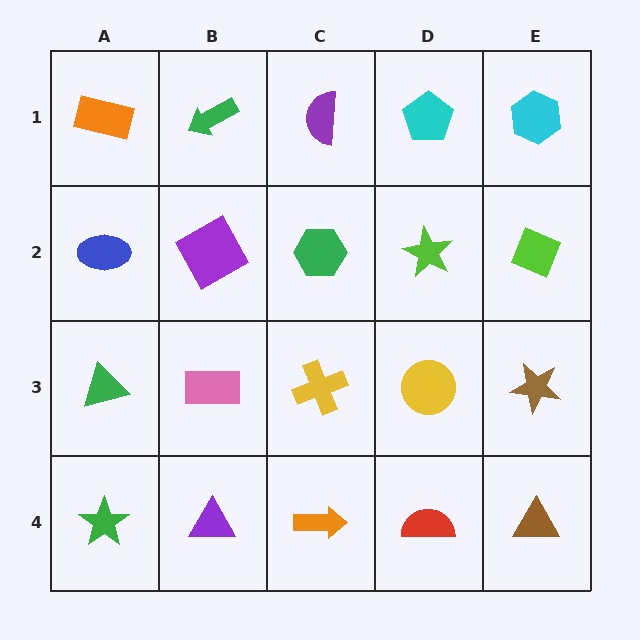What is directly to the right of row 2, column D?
A lime diamond.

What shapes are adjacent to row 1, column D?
A lime star (row 2, column D), a purple semicircle (row 1, column C), a cyan hexagon (row 1, column E).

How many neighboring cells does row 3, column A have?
3.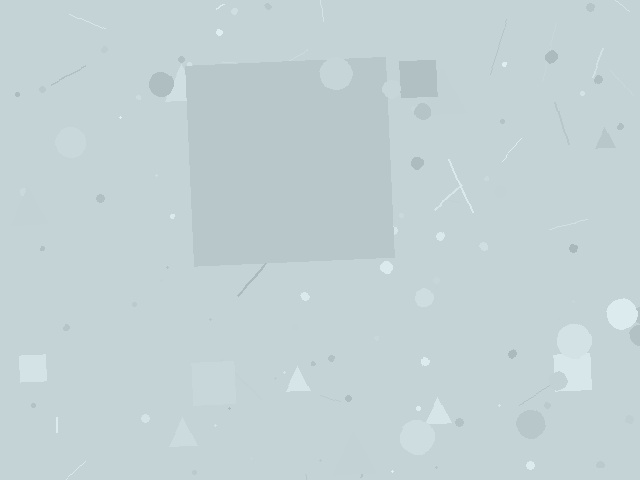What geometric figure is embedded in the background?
A square is embedded in the background.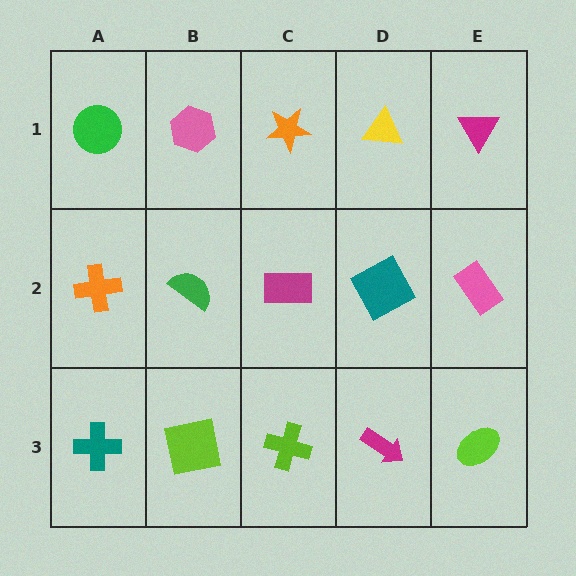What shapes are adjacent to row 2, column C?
An orange star (row 1, column C), a lime cross (row 3, column C), a green semicircle (row 2, column B), a teal square (row 2, column D).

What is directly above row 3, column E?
A pink rectangle.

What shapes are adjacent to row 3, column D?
A teal square (row 2, column D), a lime cross (row 3, column C), a lime ellipse (row 3, column E).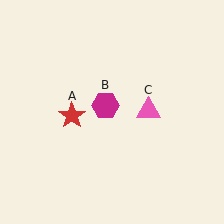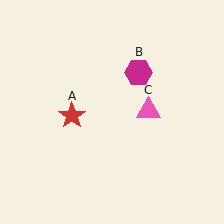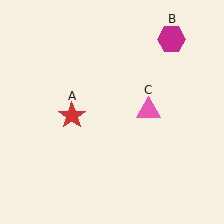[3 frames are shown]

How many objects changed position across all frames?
1 object changed position: magenta hexagon (object B).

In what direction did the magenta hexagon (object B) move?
The magenta hexagon (object B) moved up and to the right.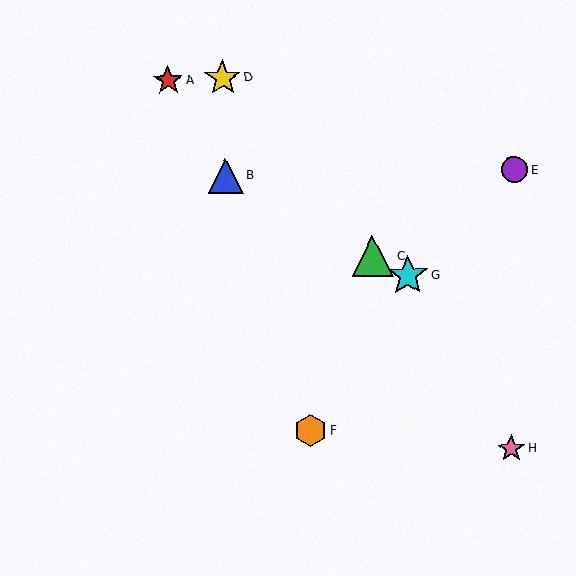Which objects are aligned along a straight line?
Objects B, C, G are aligned along a straight line.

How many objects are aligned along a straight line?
3 objects (B, C, G) are aligned along a straight line.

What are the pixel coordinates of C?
Object C is at (372, 256).